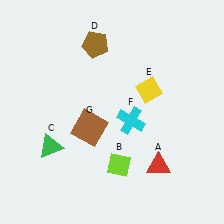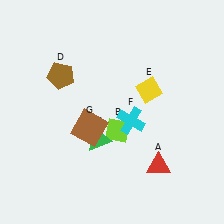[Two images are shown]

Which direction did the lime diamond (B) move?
The lime diamond (B) moved up.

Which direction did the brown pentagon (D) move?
The brown pentagon (D) moved left.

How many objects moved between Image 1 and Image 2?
3 objects moved between the two images.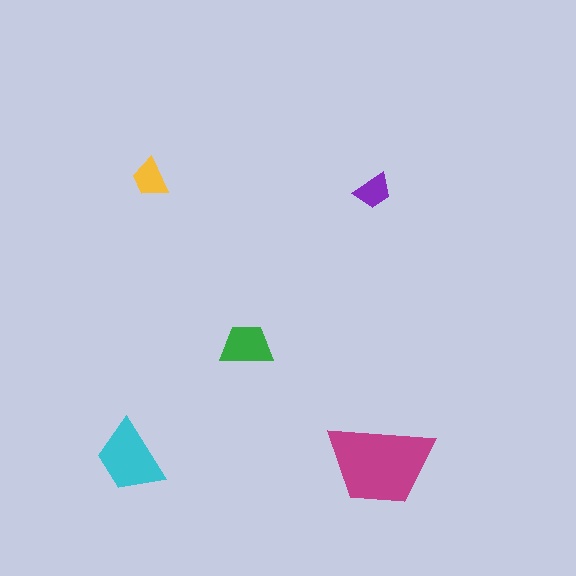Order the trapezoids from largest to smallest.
the magenta one, the cyan one, the green one, the yellow one, the purple one.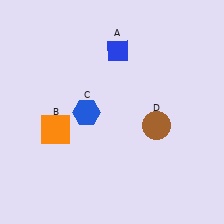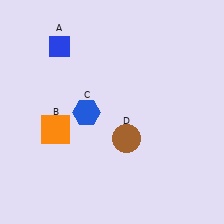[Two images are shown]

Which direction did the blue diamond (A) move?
The blue diamond (A) moved left.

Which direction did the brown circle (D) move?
The brown circle (D) moved left.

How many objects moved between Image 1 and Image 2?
2 objects moved between the two images.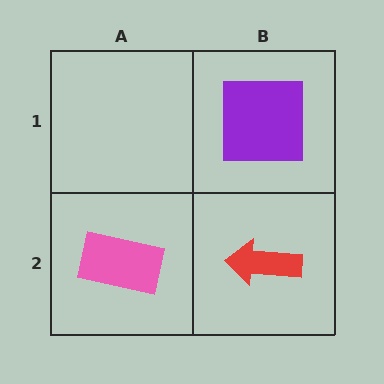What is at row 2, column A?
A pink rectangle.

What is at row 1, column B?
A purple square.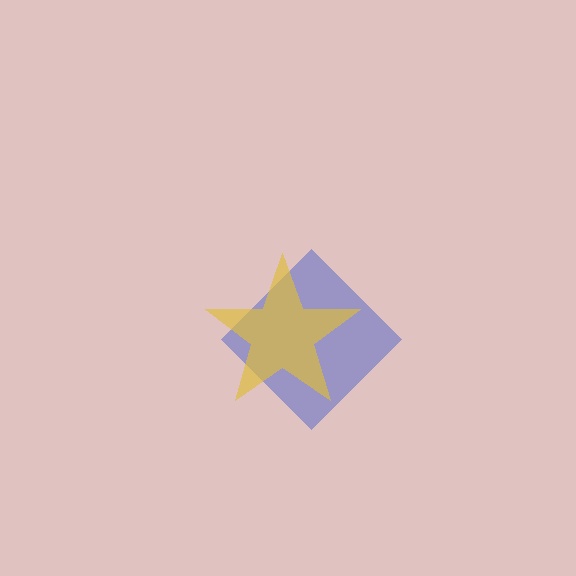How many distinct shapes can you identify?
There are 2 distinct shapes: a blue diamond, a yellow star.